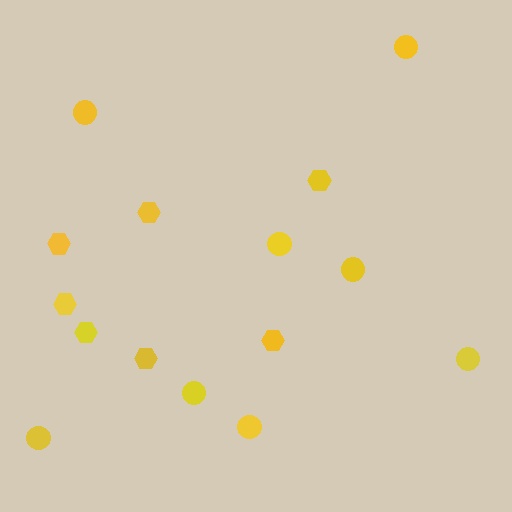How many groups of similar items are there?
There are 2 groups: one group of hexagons (7) and one group of circles (8).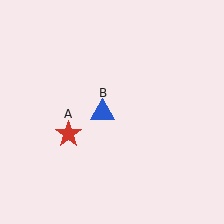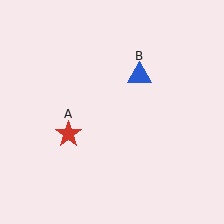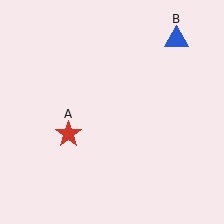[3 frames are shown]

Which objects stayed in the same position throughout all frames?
Red star (object A) remained stationary.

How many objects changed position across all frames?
1 object changed position: blue triangle (object B).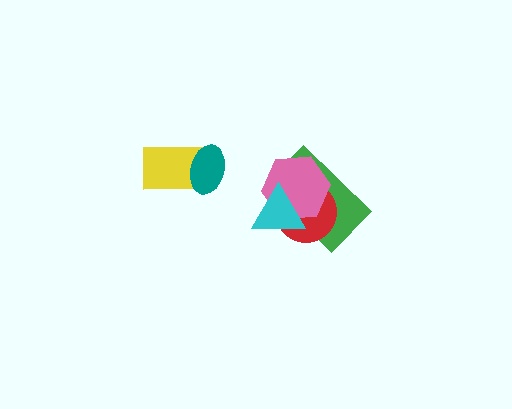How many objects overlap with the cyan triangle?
3 objects overlap with the cyan triangle.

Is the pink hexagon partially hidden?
Yes, it is partially covered by another shape.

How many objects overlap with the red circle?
3 objects overlap with the red circle.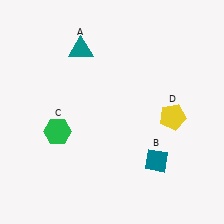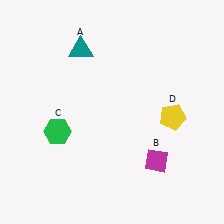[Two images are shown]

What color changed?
The diamond (B) changed from teal in Image 1 to magenta in Image 2.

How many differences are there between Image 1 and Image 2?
There is 1 difference between the two images.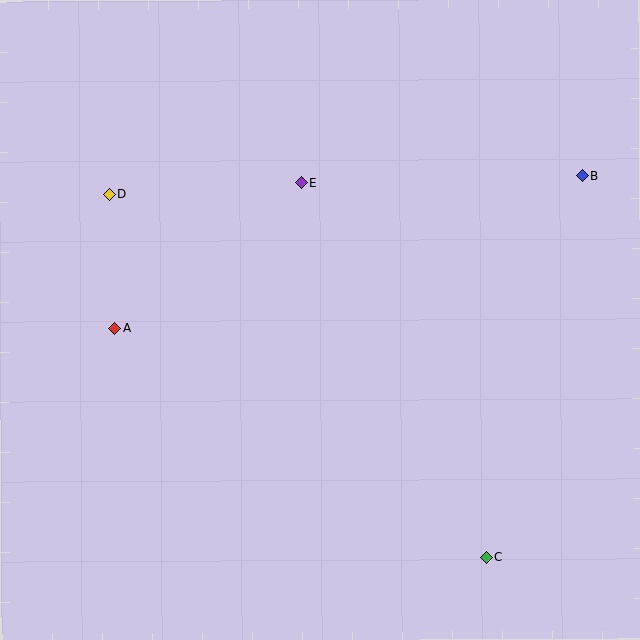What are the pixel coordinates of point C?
Point C is at (486, 558).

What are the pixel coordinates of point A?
Point A is at (115, 328).